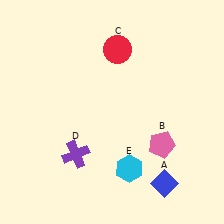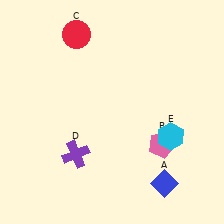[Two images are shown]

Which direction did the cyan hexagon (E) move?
The cyan hexagon (E) moved right.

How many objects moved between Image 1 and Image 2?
2 objects moved between the two images.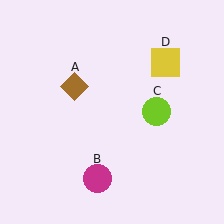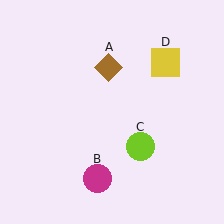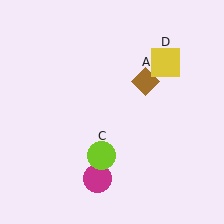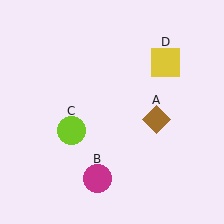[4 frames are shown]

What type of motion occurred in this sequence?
The brown diamond (object A), lime circle (object C) rotated clockwise around the center of the scene.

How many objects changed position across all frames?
2 objects changed position: brown diamond (object A), lime circle (object C).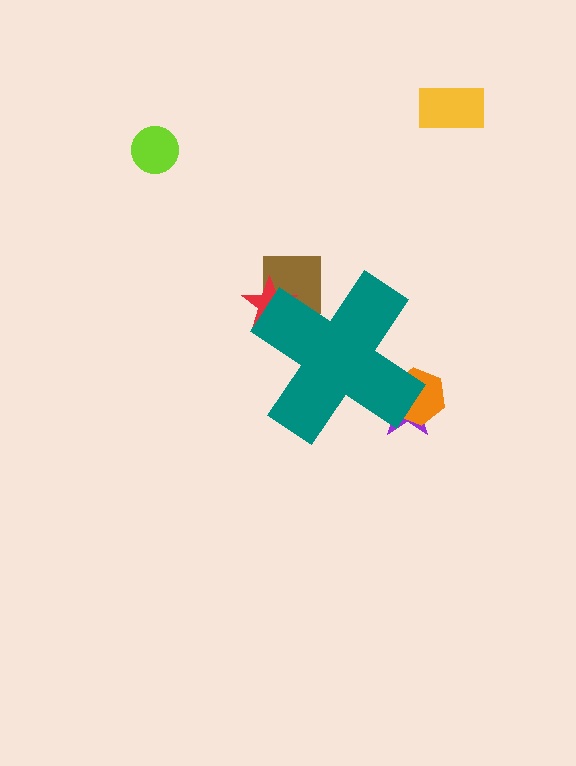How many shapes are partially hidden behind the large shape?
4 shapes are partially hidden.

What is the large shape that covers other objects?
A teal cross.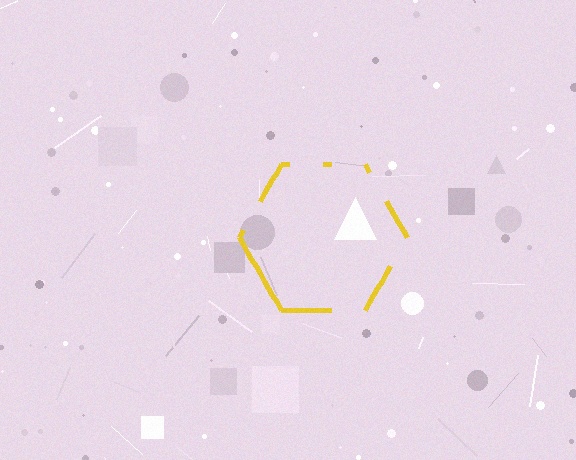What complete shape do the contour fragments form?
The contour fragments form a hexagon.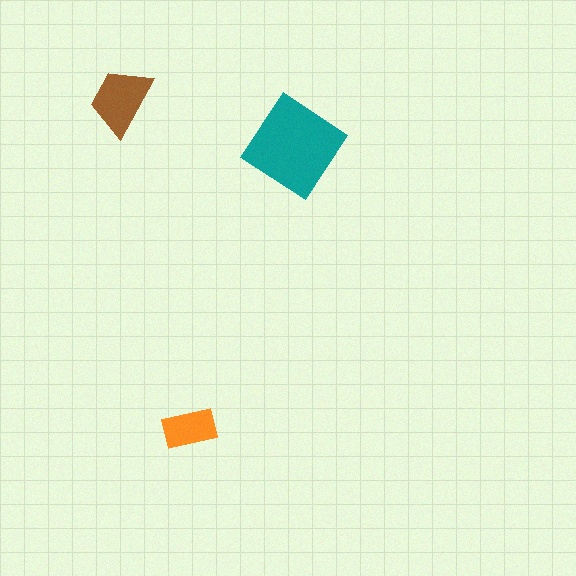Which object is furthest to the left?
The brown trapezoid is leftmost.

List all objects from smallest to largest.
The orange rectangle, the brown trapezoid, the teal diamond.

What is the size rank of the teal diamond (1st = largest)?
1st.